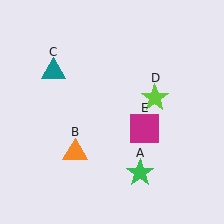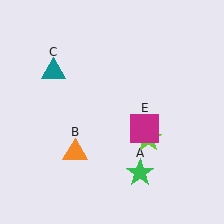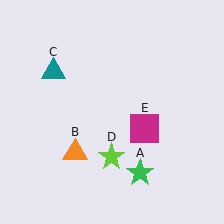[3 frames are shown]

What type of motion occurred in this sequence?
The lime star (object D) rotated clockwise around the center of the scene.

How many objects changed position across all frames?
1 object changed position: lime star (object D).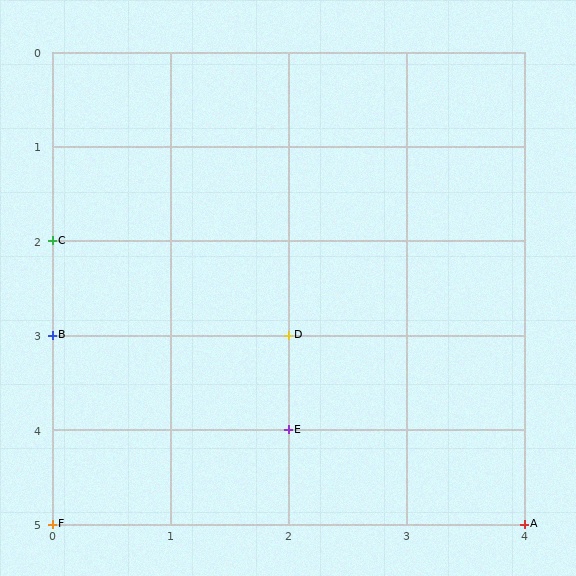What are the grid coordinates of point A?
Point A is at grid coordinates (4, 5).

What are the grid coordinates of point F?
Point F is at grid coordinates (0, 5).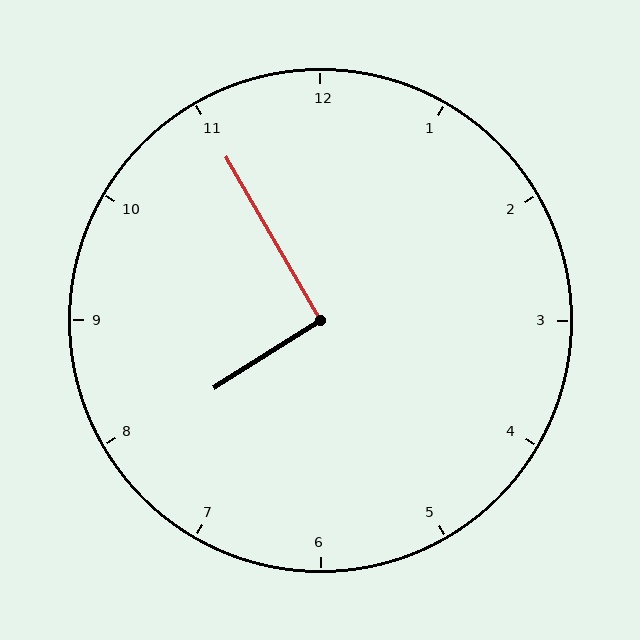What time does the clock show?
7:55.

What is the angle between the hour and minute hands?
Approximately 92 degrees.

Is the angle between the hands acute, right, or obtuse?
It is right.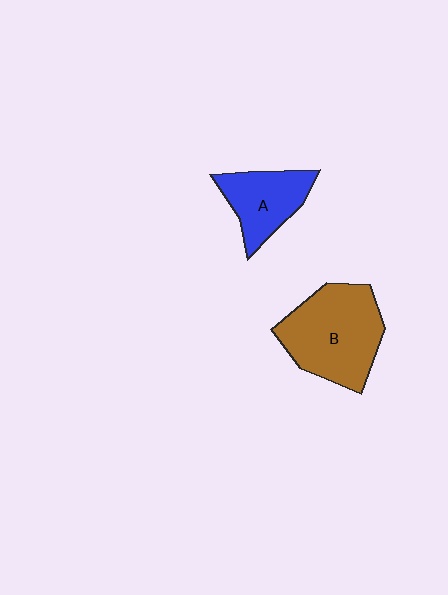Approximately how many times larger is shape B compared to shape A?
Approximately 1.6 times.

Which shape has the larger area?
Shape B (brown).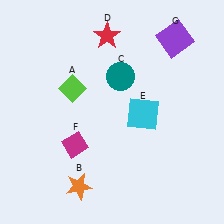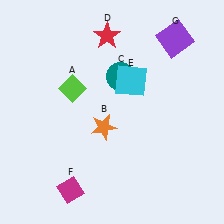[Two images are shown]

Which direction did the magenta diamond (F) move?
The magenta diamond (F) moved down.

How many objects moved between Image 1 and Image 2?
3 objects moved between the two images.